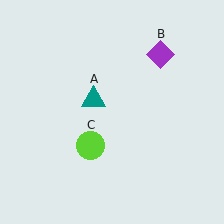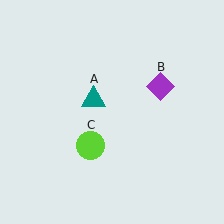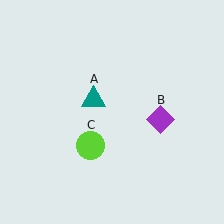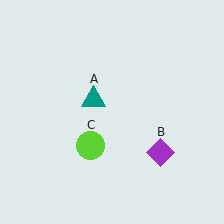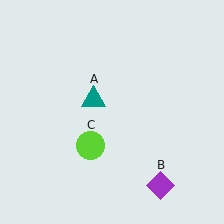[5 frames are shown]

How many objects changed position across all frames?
1 object changed position: purple diamond (object B).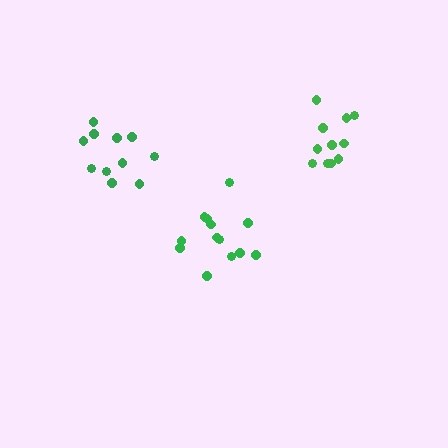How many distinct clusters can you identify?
There are 3 distinct clusters.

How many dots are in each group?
Group 1: 13 dots, Group 2: 11 dots, Group 3: 11 dots (35 total).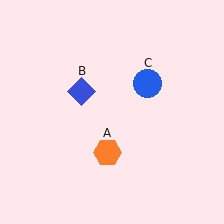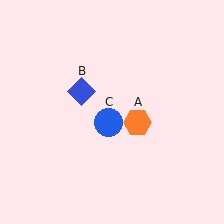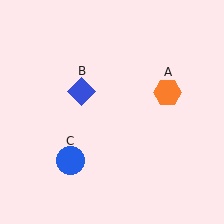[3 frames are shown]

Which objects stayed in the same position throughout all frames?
Blue diamond (object B) remained stationary.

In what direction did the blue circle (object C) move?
The blue circle (object C) moved down and to the left.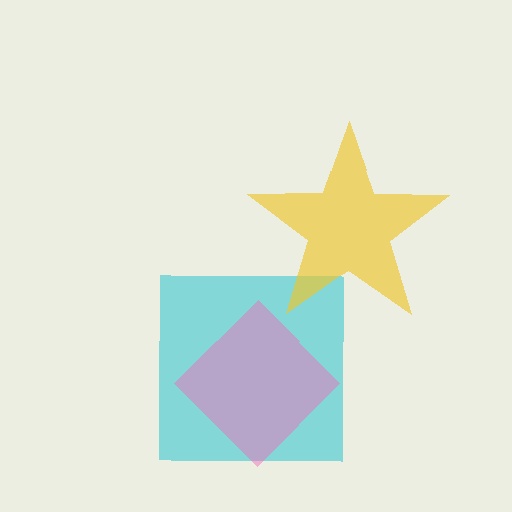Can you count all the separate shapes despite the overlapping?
Yes, there are 3 separate shapes.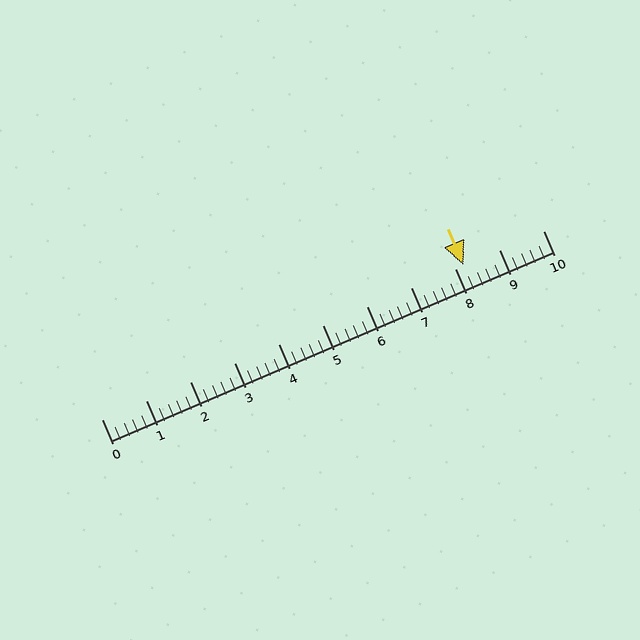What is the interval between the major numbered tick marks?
The major tick marks are spaced 1 units apart.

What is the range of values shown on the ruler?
The ruler shows values from 0 to 10.